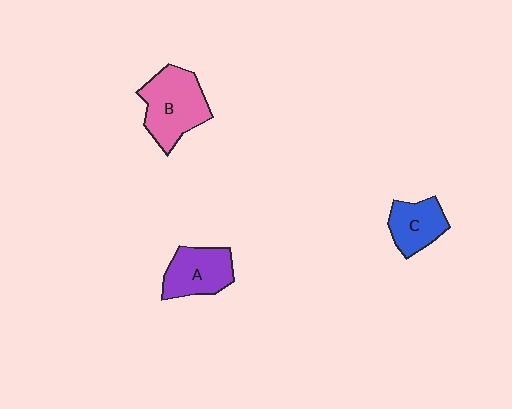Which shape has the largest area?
Shape B (pink).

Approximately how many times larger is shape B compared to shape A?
Approximately 1.3 times.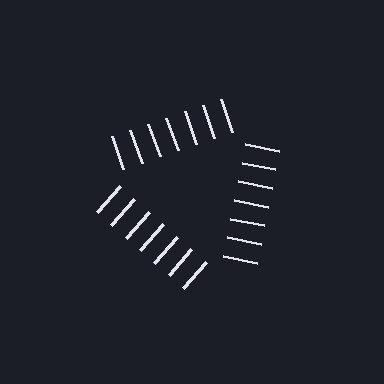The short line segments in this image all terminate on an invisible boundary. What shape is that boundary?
An illusory triangle — the line segments terminate on its edges but no continuous stroke is drawn.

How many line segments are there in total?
21 — 7 along each of the 3 edges.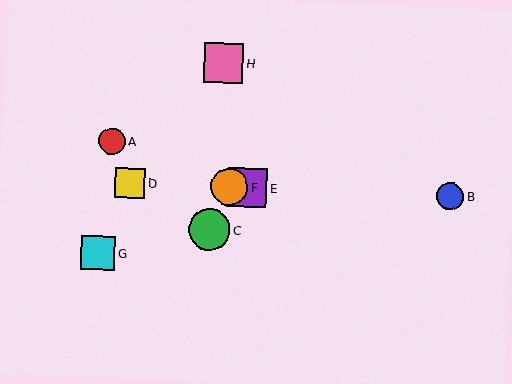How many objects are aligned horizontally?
4 objects (B, D, E, F) are aligned horizontally.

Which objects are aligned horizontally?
Objects B, D, E, F are aligned horizontally.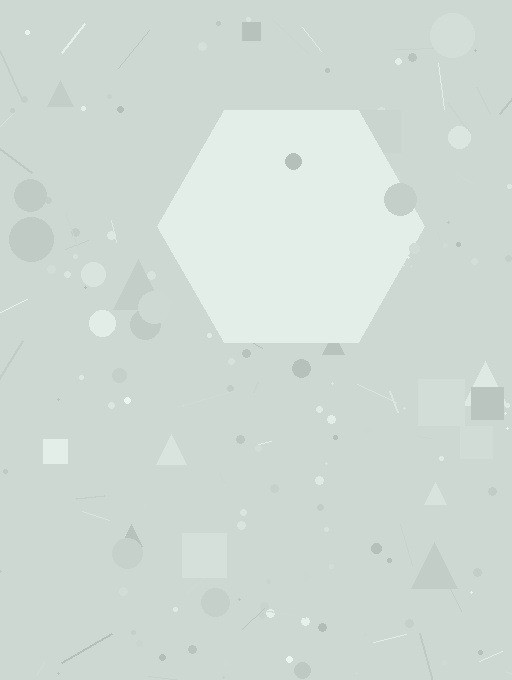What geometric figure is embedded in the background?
A hexagon is embedded in the background.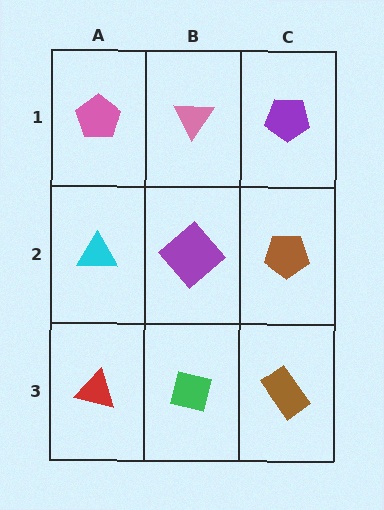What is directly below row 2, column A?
A red triangle.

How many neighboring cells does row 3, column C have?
2.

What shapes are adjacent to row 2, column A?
A pink pentagon (row 1, column A), a red triangle (row 3, column A), a purple diamond (row 2, column B).